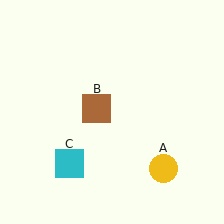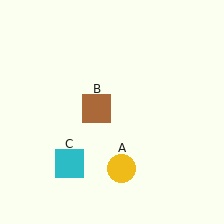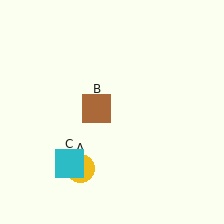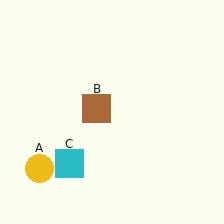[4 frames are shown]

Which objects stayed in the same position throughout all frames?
Brown square (object B) and cyan square (object C) remained stationary.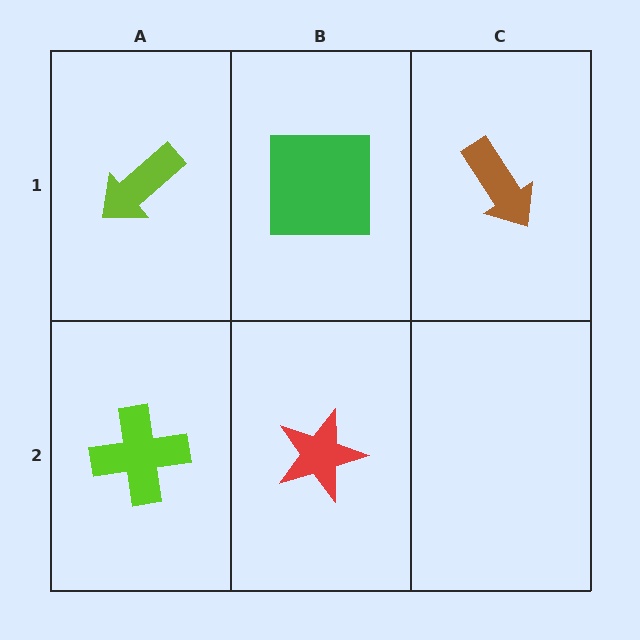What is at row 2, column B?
A red star.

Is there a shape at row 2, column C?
No, that cell is empty.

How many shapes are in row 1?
3 shapes.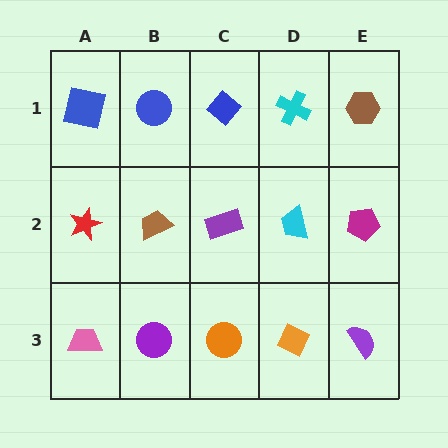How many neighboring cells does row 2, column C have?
4.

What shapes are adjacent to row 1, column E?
A magenta pentagon (row 2, column E), a cyan cross (row 1, column D).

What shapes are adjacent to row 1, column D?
A cyan trapezoid (row 2, column D), a blue diamond (row 1, column C), a brown hexagon (row 1, column E).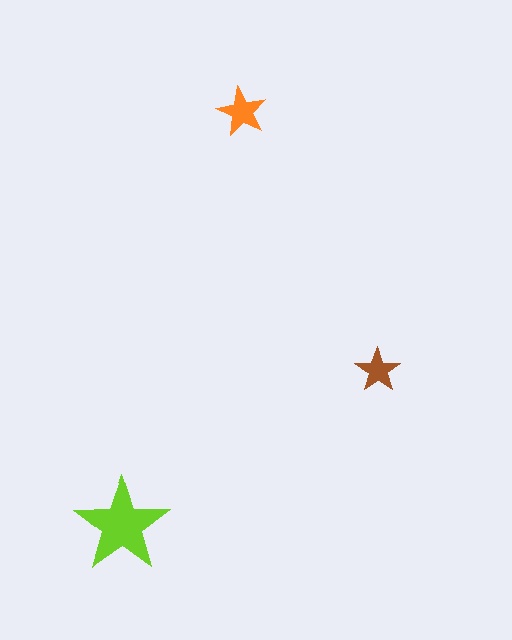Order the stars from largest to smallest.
the lime one, the orange one, the brown one.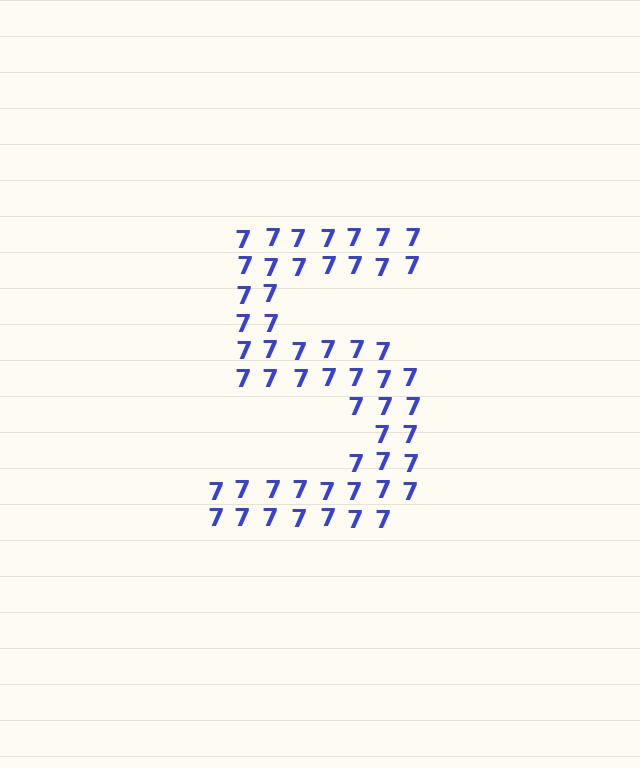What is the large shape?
The large shape is the digit 5.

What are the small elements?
The small elements are digit 7's.